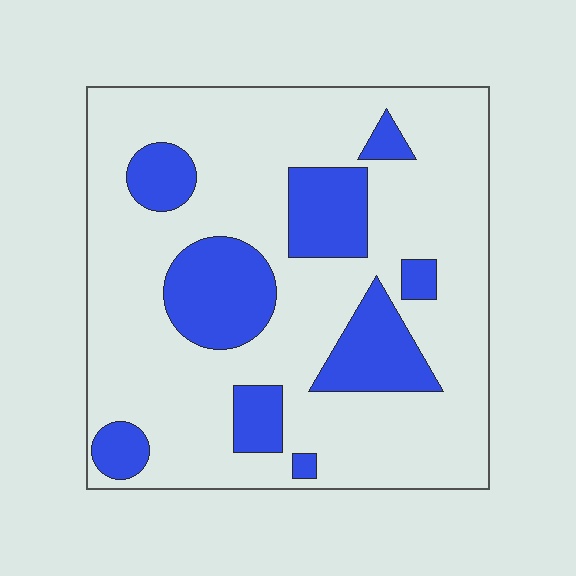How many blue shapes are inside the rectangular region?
9.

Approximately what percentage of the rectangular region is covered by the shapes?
Approximately 25%.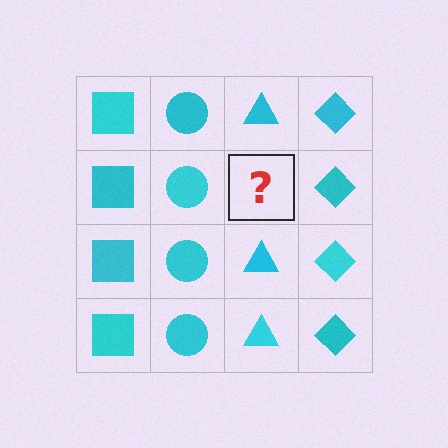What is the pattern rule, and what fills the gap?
The rule is that each column has a consistent shape. The gap should be filled with a cyan triangle.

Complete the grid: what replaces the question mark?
The question mark should be replaced with a cyan triangle.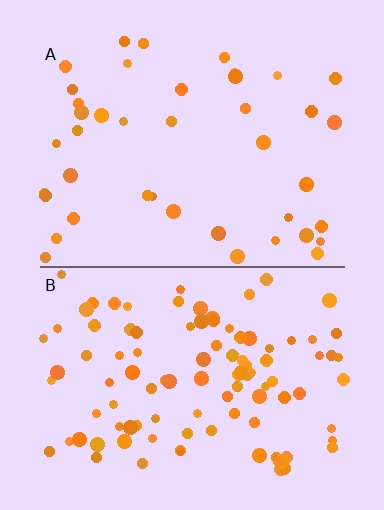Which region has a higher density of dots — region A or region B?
B (the bottom).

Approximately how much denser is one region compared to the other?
Approximately 2.6× — region B over region A.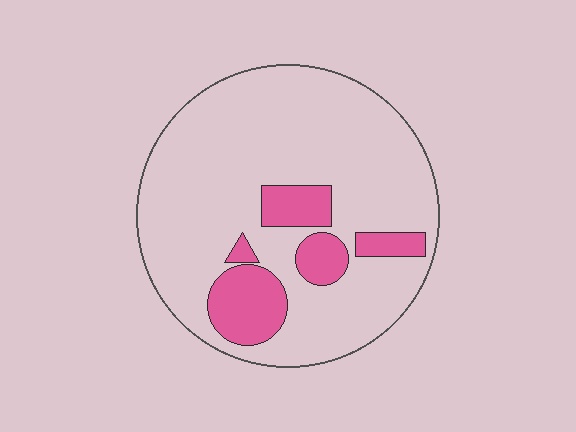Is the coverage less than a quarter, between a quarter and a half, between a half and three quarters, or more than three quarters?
Less than a quarter.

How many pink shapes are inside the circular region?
5.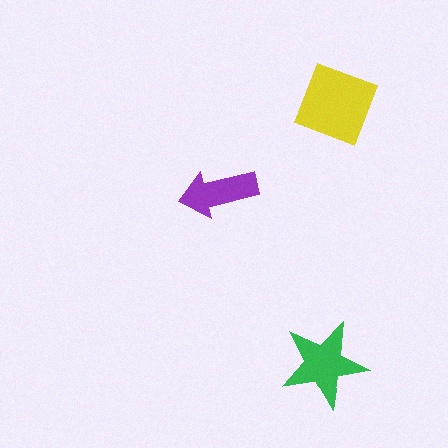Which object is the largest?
The yellow diamond.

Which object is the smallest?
The purple arrow.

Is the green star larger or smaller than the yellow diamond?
Smaller.